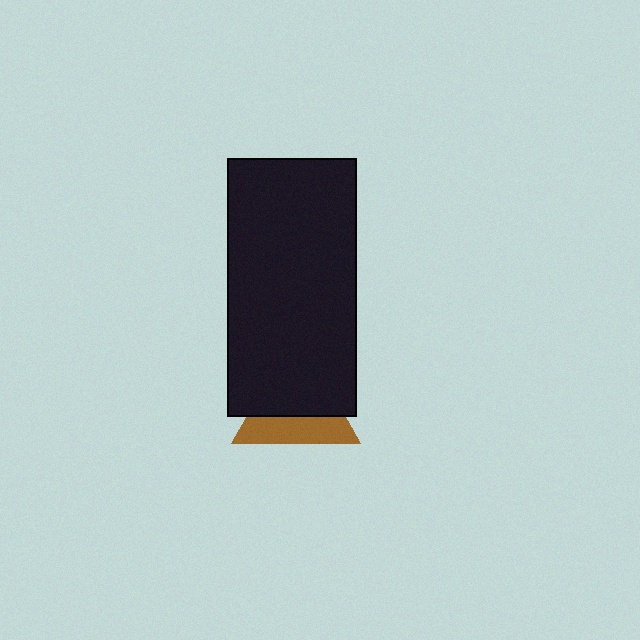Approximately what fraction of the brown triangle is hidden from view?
Roughly 60% of the brown triangle is hidden behind the black rectangle.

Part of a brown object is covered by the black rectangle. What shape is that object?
It is a triangle.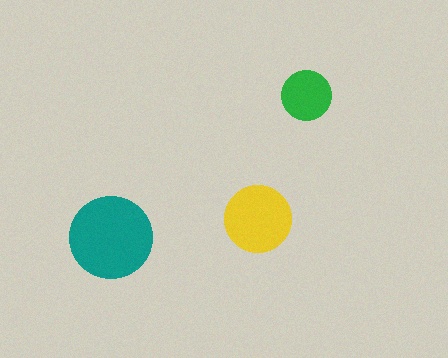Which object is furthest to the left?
The teal circle is leftmost.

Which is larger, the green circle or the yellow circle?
The yellow one.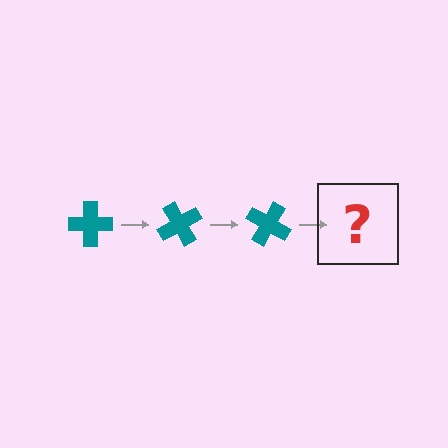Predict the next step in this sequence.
The next step is a teal cross rotated 180 degrees.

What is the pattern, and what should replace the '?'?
The pattern is that the cross rotates 60 degrees each step. The '?' should be a teal cross rotated 180 degrees.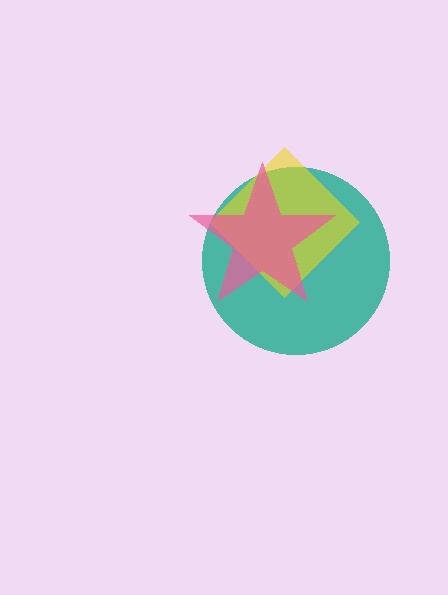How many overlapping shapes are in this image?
There are 3 overlapping shapes in the image.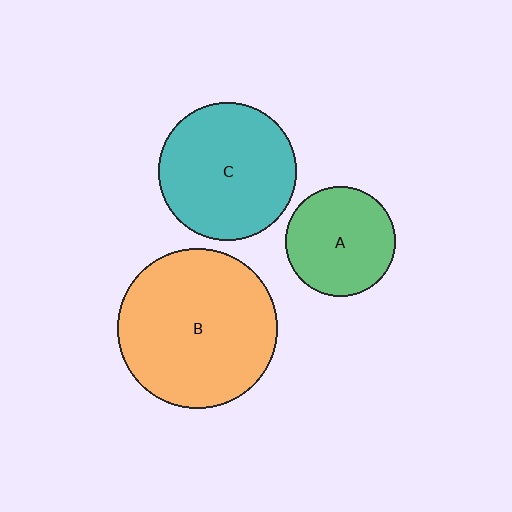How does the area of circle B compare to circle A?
Approximately 2.1 times.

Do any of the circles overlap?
No, none of the circles overlap.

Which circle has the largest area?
Circle B (orange).